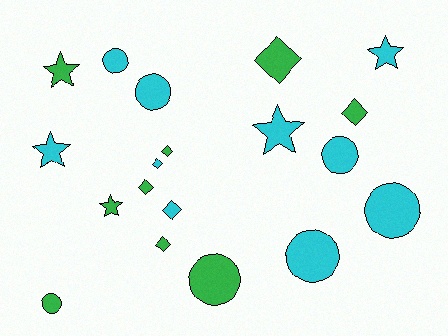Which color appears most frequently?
Cyan, with 10 objects.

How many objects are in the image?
There are 19 objects.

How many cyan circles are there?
There are 5 cyan circles.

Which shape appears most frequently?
Diamond, with 7 objects.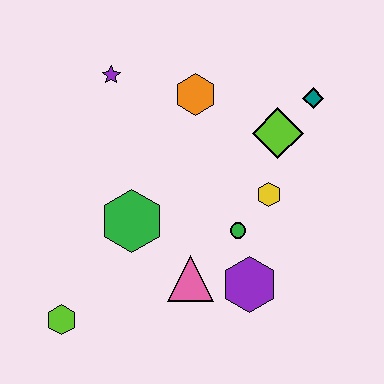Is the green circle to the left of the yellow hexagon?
Yes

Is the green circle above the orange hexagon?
No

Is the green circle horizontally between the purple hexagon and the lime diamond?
No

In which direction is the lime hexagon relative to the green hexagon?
The lime hexagon is below the green hexagon.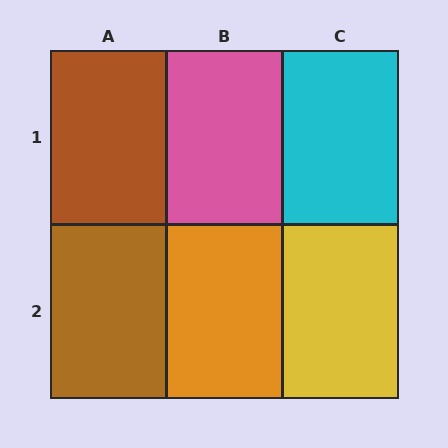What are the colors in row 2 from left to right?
Brown, orange, yellow.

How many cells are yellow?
1 cell is yellow.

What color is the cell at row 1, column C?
Cyan.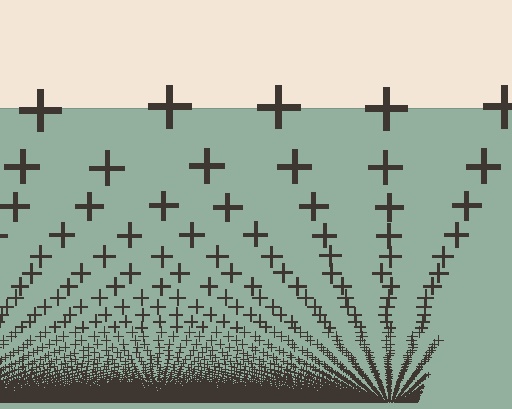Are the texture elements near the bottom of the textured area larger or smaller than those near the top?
Smaller. The gradient is inverted — elements near the bottom are smaller and denser.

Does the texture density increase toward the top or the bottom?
Density increases toward the bottom.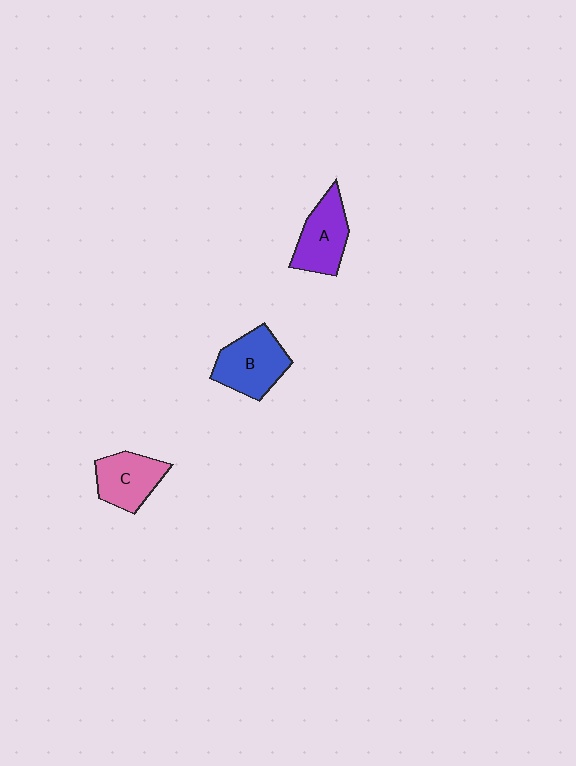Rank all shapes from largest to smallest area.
From largest to smallest: B (blue), A (purple), C (pink).